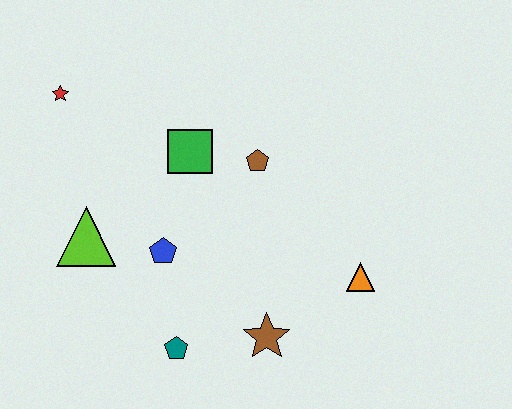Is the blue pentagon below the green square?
Yes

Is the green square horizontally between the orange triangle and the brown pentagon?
No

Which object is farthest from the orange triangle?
The red star is farthest from the orange triangle.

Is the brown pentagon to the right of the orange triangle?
No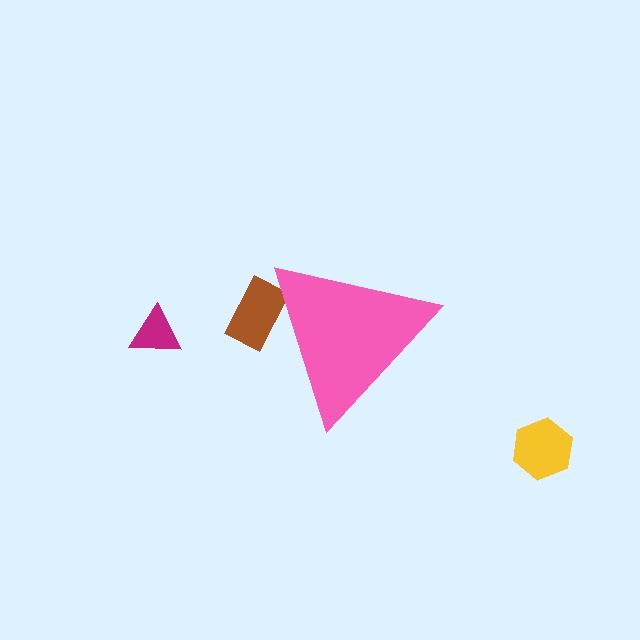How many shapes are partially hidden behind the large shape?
1 shape is partially hidden.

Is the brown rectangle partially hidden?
Yes, the brown rectangle is partially hidden behind the pink triangle.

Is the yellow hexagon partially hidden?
No, the yellow hexagon is fully visible.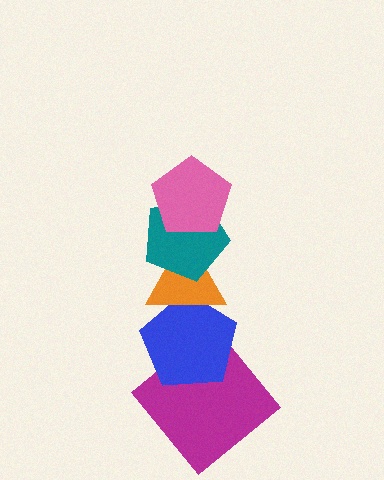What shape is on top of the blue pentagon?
The orange triangle is on top of the blue pentagon.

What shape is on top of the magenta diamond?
The blue pentagon is on top of the magenta diamond.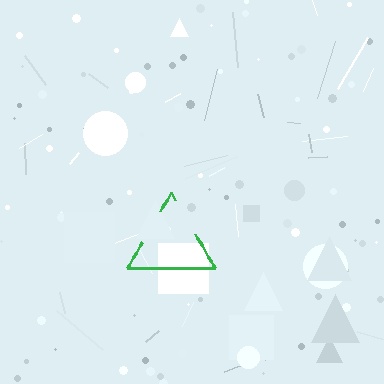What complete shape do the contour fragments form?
The contour fragments form a triangle.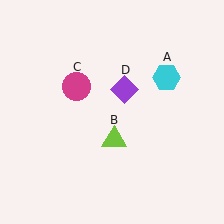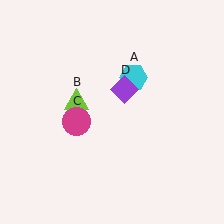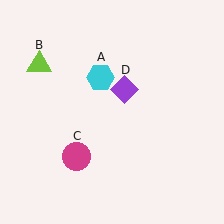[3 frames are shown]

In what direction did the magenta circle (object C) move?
The magenta circle (object C) moved down.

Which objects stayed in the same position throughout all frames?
Purple diamond (object D) remained stationary.